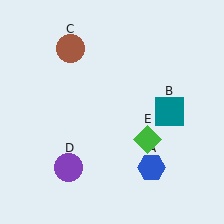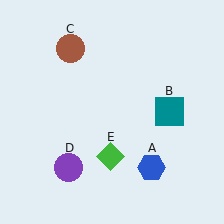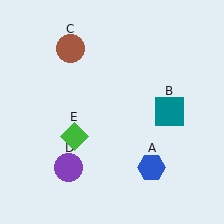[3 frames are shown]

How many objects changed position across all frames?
1 object changed position: green diamond (object E).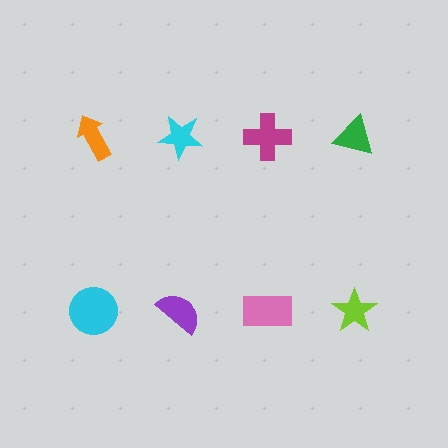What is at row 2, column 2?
A purple semicircle.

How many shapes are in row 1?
4 shapes.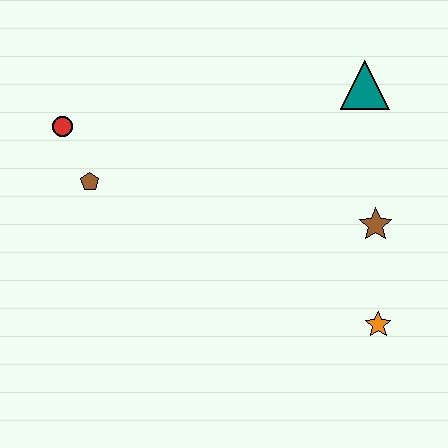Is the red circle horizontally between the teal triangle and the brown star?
No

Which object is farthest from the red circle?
The orange star is farthest from the red circle.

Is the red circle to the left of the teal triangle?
Yes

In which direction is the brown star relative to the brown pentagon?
The brown star is to the right of the brown pentagon.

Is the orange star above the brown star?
No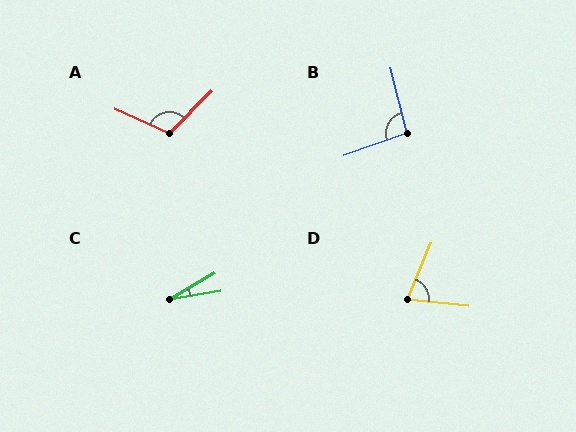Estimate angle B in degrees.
Approximately 95 degrees.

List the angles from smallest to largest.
C (20°), D (74°), B (95°), A (110°).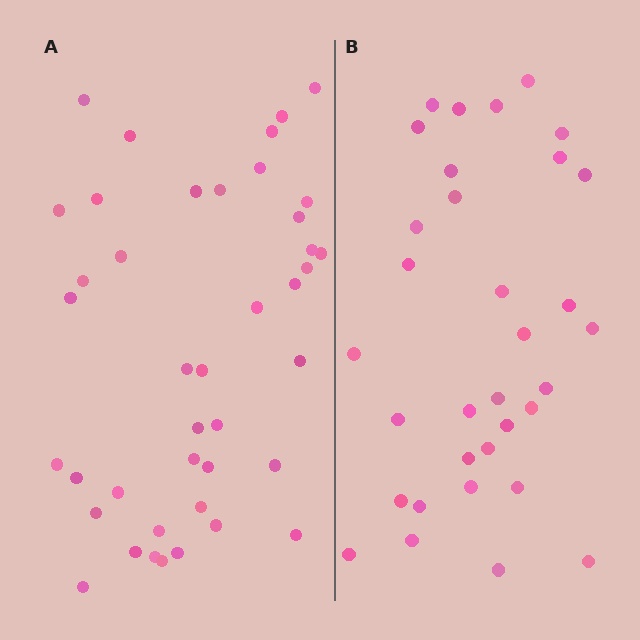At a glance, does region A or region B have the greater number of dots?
Region A (the left region) has more dots.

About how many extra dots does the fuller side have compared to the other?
Region A has roughly 8 or so more dots than region B.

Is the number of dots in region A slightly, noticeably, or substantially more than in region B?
Region A has only slightly more — the two regions are fairly close. The ratio is roughly 1.2 to 1.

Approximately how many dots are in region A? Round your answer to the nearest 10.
About 40 dots. (The exact count is 41, which rounds to 40.)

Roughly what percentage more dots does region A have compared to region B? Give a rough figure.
About 25% more.